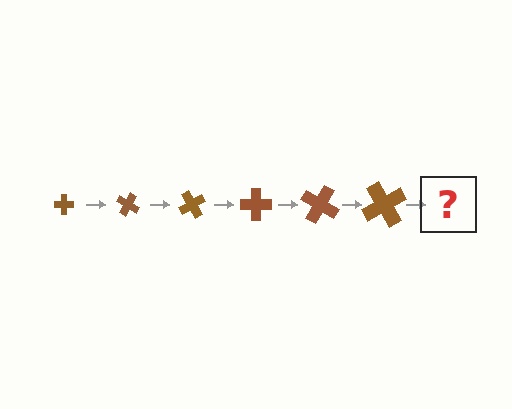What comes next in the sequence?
The next element should be a cross, larger than the previous one and rotated 180 degrees from the start.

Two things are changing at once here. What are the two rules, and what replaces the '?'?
The two rules are that the cross grows larger each step and it rotates 30 degrees each step. The '?' should be a cross, larger than the previous one and rotated 180 degrees from the start.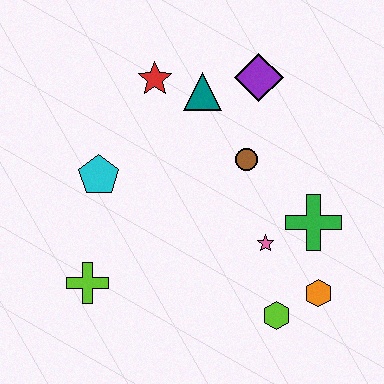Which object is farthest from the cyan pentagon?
The orange hexagon is farthest from the cyan pentagon.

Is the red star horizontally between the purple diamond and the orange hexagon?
No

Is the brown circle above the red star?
No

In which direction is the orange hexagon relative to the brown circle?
The orange hexagon is below the brown circle.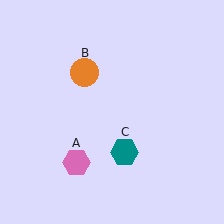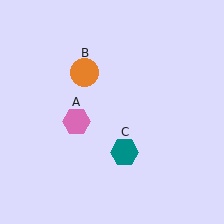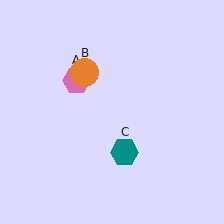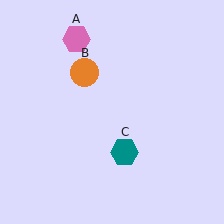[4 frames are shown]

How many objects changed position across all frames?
1 object changed position: pink hexagon (object A).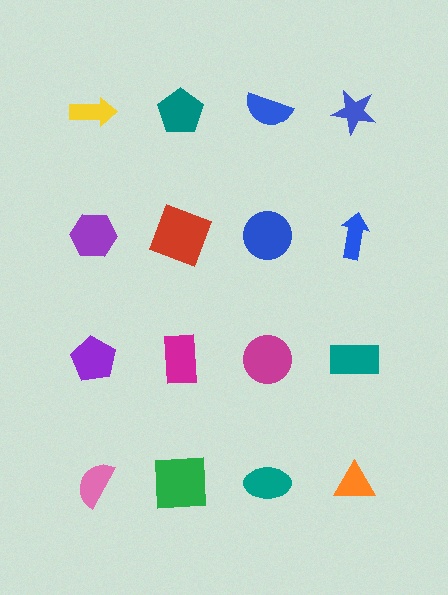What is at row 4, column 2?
A green square.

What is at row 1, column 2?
A teal pentagon.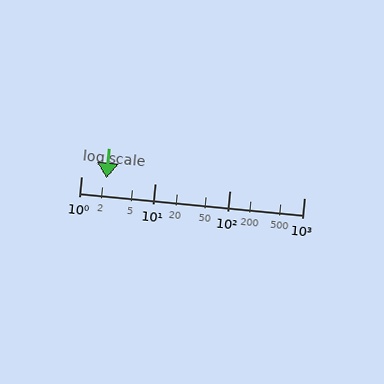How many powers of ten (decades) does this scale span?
The scale spans 3 decades, from 1 to 1000.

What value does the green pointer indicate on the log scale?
The pointer indicates approximately 2.2.